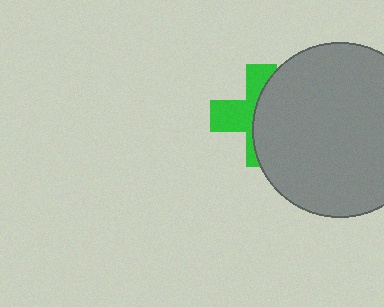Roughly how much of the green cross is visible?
A small part of it is visible (roughly 45%).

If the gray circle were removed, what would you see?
You would see the complete green cross.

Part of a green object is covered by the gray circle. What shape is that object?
It is a cross.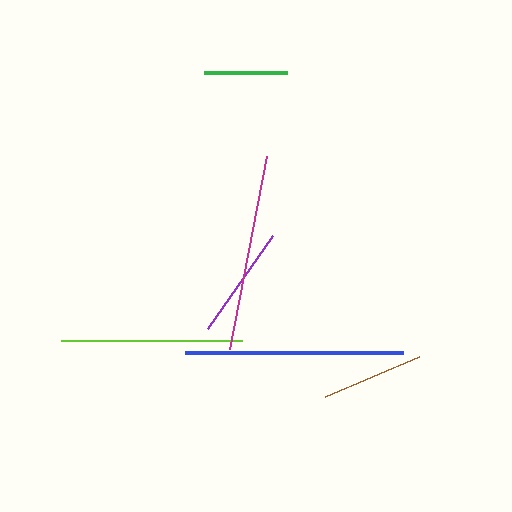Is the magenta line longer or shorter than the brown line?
The magenta line is longer than the brown line.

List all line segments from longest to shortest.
From longest to shortest: blue, magenta, lime, purple, brown, green.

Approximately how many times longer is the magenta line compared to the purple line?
The magenta line is approximately 1.7 times the length of the purple line.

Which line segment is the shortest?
The green line is the shortest at approximately 84 pixels.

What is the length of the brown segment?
The brown segment is approximately 103 pixels long.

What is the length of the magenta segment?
The magenta segment is approximately 196 pixels long.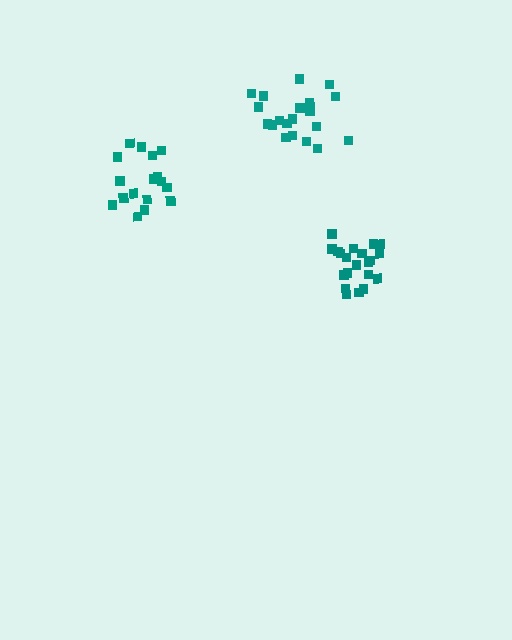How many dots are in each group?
Group 1: 17 dots, Group 2: 21 dots, Group 3: 21 dots (59 total).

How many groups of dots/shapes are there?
There are 3 groups.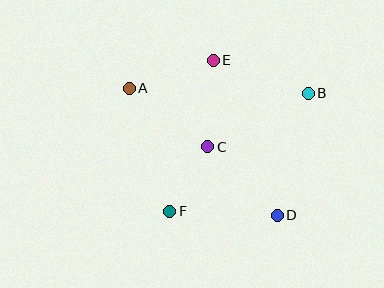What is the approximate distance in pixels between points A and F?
The distance between A and F is approximately 129 pixels.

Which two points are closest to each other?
Points C and F are closest to each other.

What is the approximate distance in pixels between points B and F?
The distance between B and F is approximately 182 pixels.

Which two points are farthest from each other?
Points A and D are farthest from each other.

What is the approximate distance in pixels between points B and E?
The distance between B and E is approximately 100 pixels.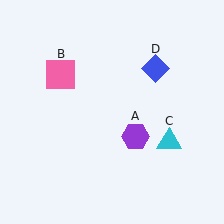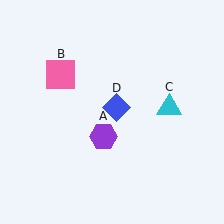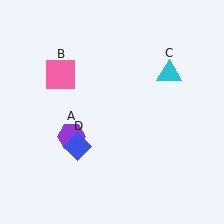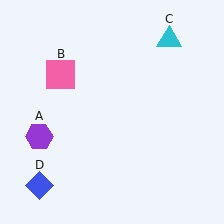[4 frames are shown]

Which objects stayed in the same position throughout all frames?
Pink square (object B) remained stationary.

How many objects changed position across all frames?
3 objects changed position: purple hexagon (object A), cyan triangle (object C), blue diamond (object D).